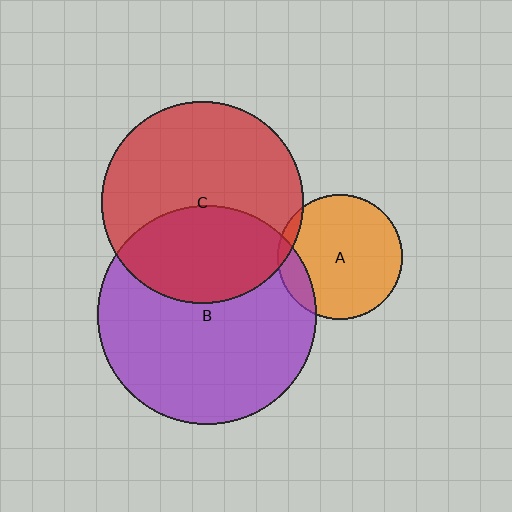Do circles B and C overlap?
Yes.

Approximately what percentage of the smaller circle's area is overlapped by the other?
Approximately 40%.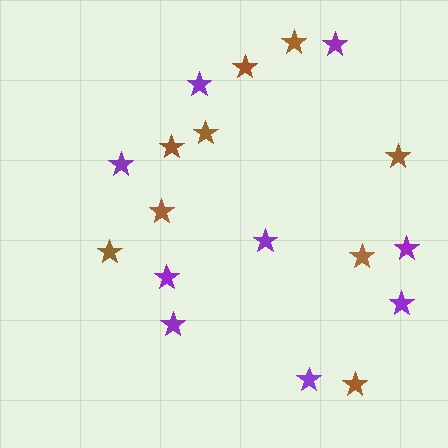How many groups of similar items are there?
There are 2 groups: one group of purple stars (9) and one group of brown stars (9).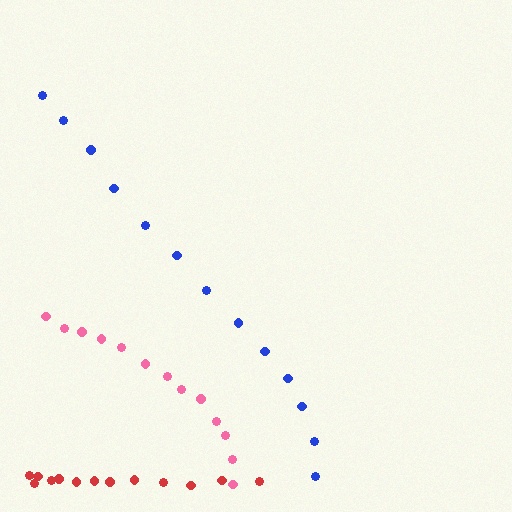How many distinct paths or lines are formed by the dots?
There are 3 distinct paths.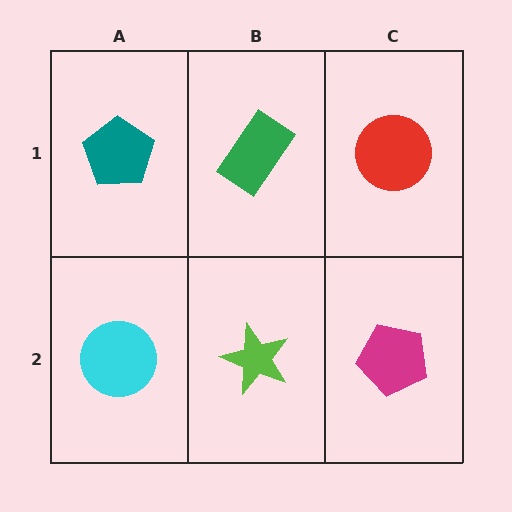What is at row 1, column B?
A green rectangle.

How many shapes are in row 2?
3 shapes.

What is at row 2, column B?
A lime star.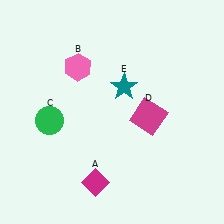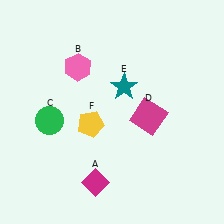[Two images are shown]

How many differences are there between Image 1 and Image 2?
There is 1 difference between the two images.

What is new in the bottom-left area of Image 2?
A yellow pentagon (F) was added in the bottom-left area of Image 2.